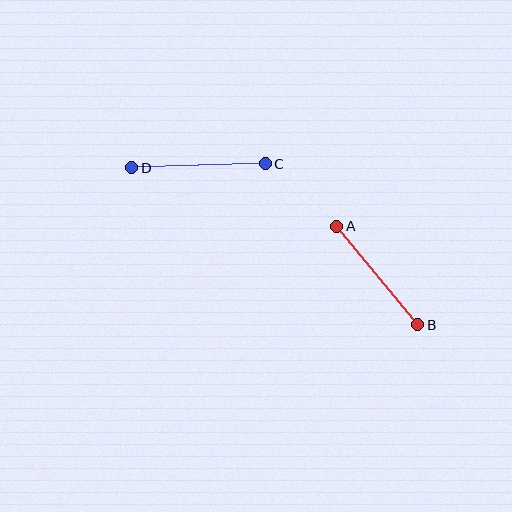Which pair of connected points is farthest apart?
Points C and D are farthest apart.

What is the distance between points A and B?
The distance is approximately 127 pixels.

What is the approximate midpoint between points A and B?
The midpoint is at approximately (377, 276) pixels.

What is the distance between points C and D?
The distance is approximately 134 pixels.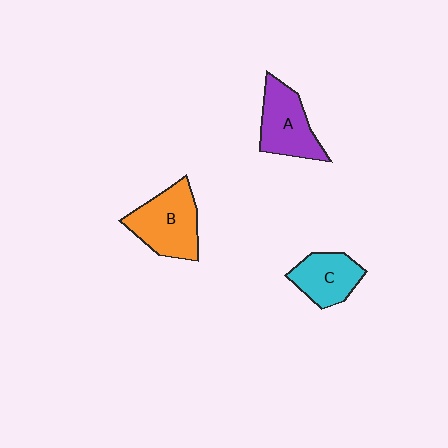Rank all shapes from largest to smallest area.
From largest to smallest: B (orange), A (purple), C (cyan).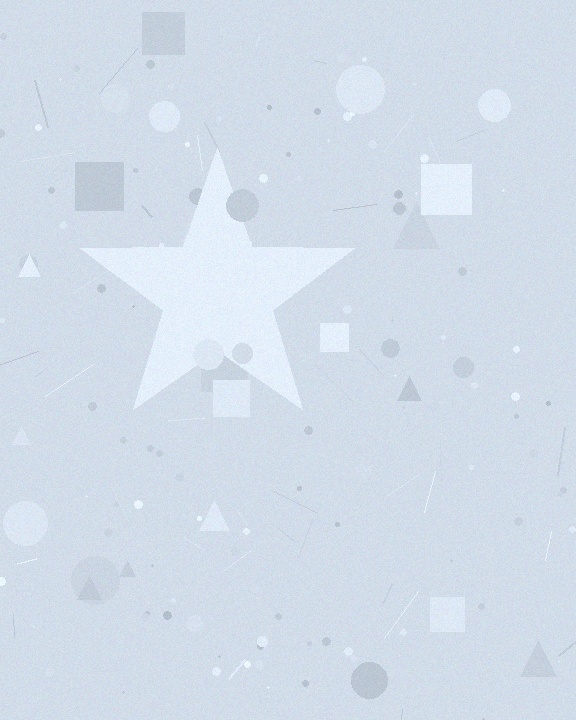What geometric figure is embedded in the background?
A star is embedded in the background.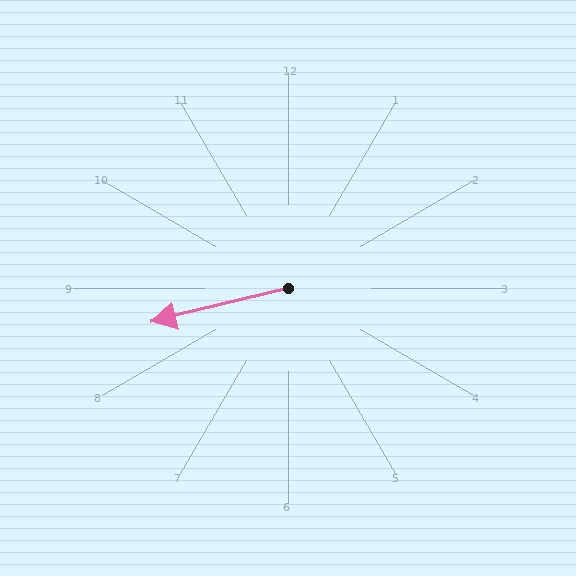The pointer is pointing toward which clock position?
Roughly 9 o'clock.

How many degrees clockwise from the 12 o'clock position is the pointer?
Approximately 256 degrees.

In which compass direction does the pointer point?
West.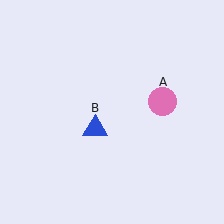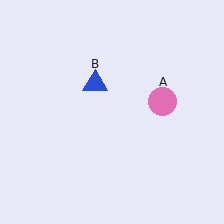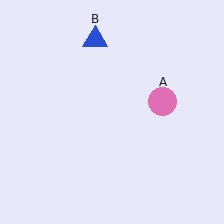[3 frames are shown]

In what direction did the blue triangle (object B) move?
The blue triangle (object B) moved up.